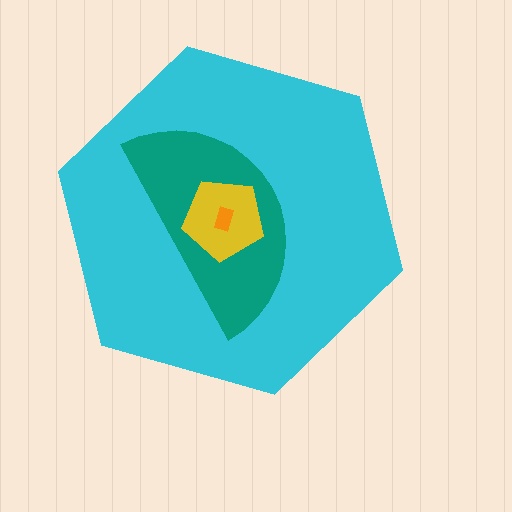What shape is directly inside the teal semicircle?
The yellow pentagon.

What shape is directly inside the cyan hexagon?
The teal semicircle.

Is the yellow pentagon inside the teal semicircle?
Yes.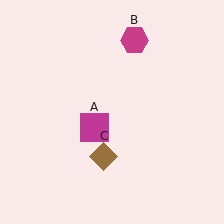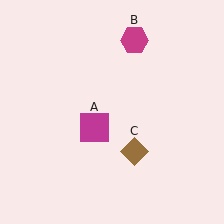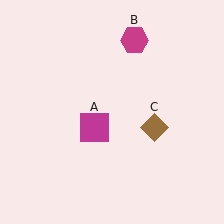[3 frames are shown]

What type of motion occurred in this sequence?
The brown diamond (object C) rotated counterclockwise around the center of the scene.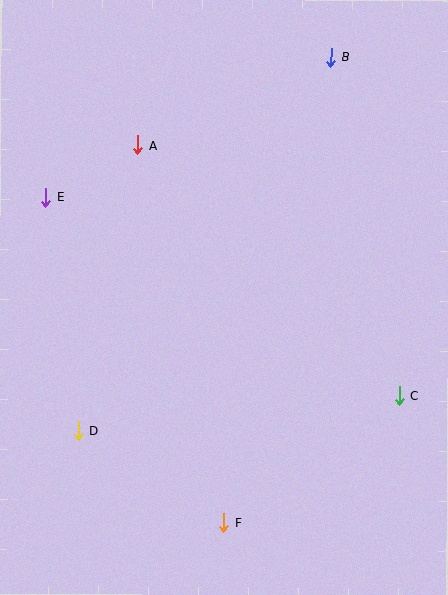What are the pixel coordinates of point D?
Point D is at (78, 431).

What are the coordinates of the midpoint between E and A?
The midpoint between E and A is at (91, 171).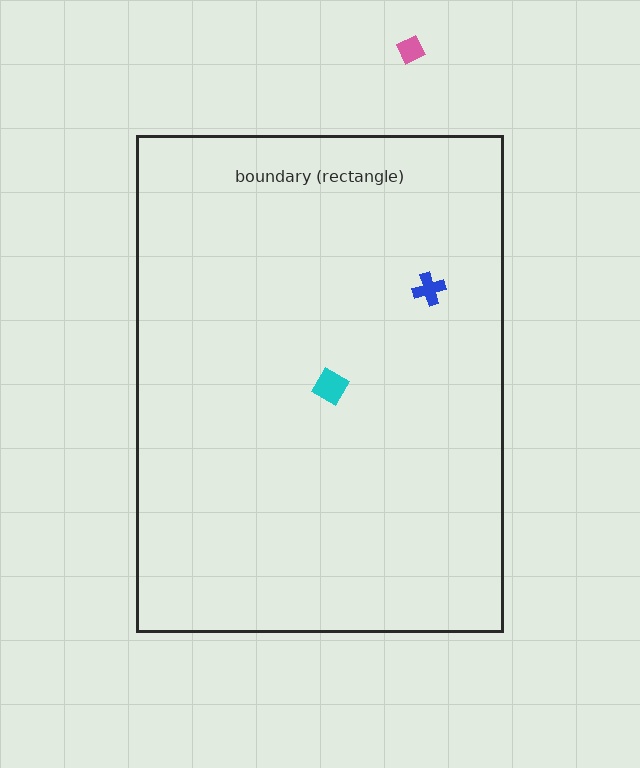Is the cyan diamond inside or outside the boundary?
Inside.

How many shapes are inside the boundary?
2 inside, 1 outside.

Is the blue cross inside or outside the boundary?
Inside.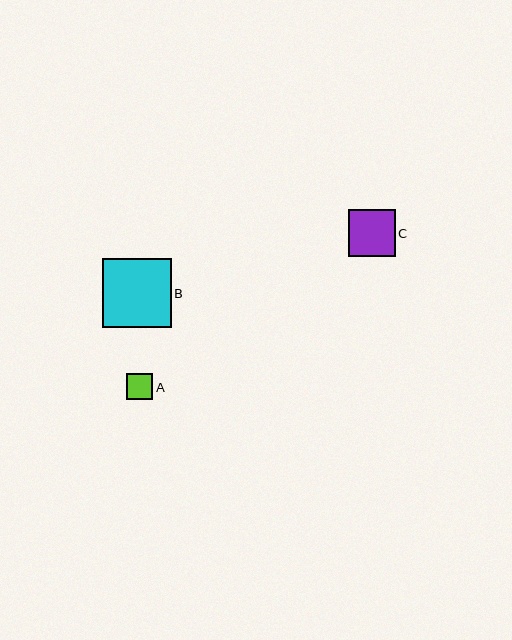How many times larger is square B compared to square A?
Square B is approximately 2.6 times the size of square A.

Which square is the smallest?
Square A is the smallest with a size of approximately 26 pixels.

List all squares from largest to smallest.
From largest to smallest: B, C, A.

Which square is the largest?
Square B is the largest with a size of approximately 69 pixels.